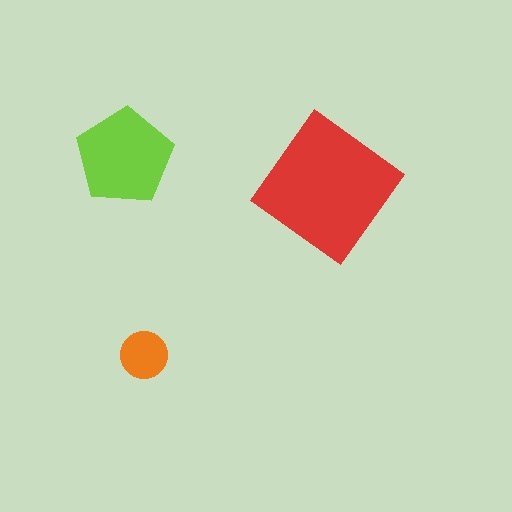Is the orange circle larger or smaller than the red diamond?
Smaller.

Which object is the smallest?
The orange circle.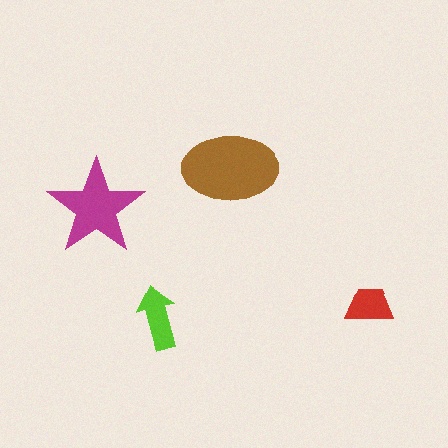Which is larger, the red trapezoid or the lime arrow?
The lime arrow.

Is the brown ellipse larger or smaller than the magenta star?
Larger.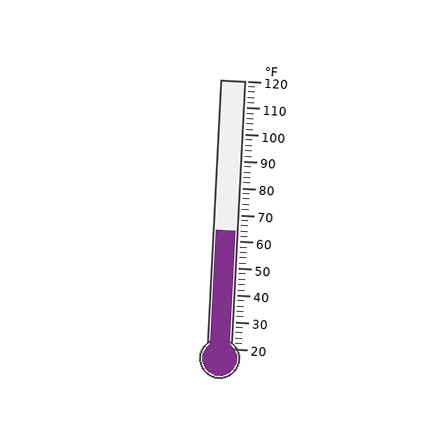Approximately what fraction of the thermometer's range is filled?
The thermometer is filled to approximately 45% of its range.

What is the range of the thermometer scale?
The thermometer scale ranges from 20°F to 120°F.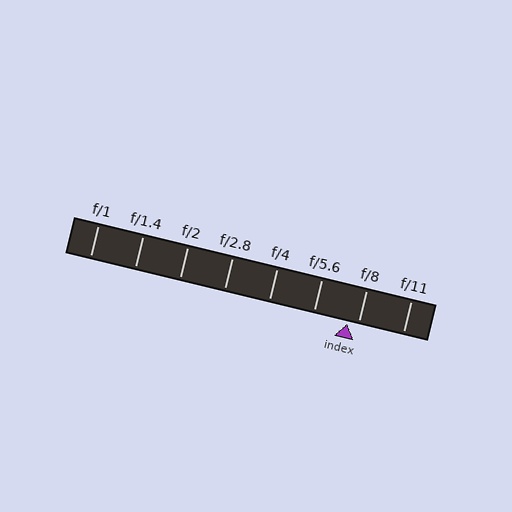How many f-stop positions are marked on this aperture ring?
There are 8 f-stop positions marked.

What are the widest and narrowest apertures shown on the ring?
The widest aperture shown is f/1 and the narrowest is f/11.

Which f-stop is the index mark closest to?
The index mark is closest to f/8.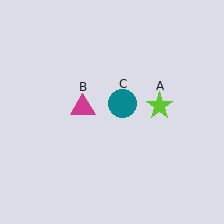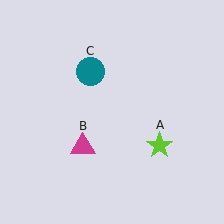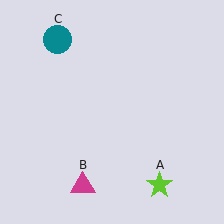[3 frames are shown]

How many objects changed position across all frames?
3 objects changed position: lime star (object A), magenta triangle (object B), teal circle (object C).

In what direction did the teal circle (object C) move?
The teal circle (object C) moved up and to the left.